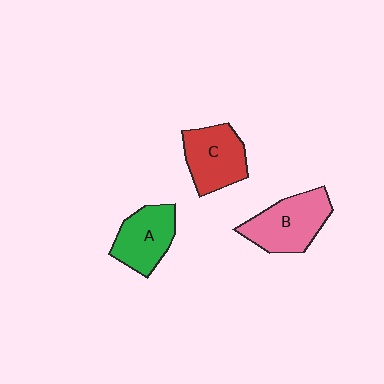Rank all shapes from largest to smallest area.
From largest to smallest: B (pink), C (red), A (green).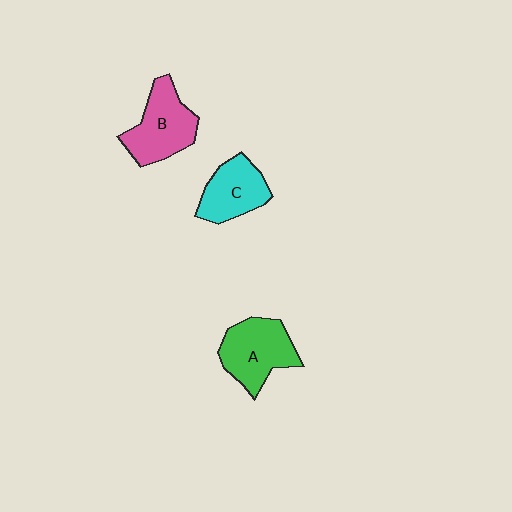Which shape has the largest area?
Shape A (green).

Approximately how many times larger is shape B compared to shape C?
Approximately 1.2 times.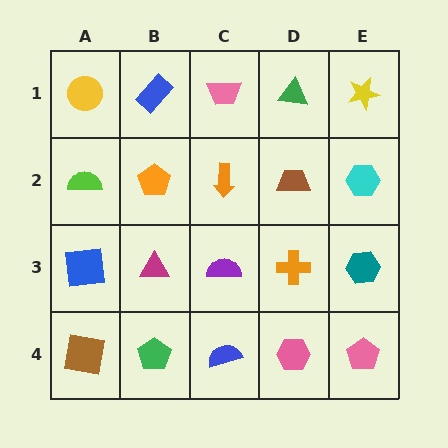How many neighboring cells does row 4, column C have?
3.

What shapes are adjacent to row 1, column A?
A lime semicircle (row 2, column A), a blue rectangle (row 1, column B).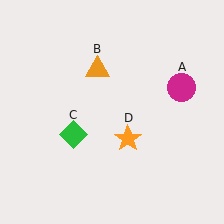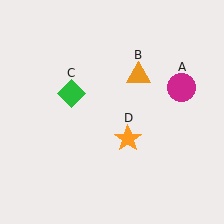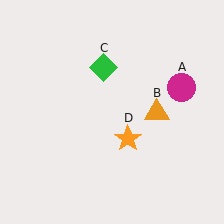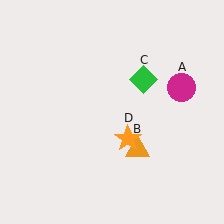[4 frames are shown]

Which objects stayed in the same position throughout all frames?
Magenta circle (object A) and orange star (object D) remained stationary.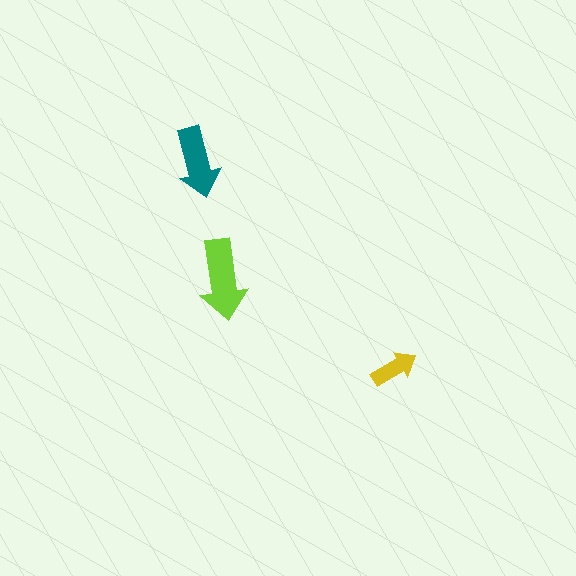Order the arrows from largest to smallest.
the lime one, the teal one, the yellow one.